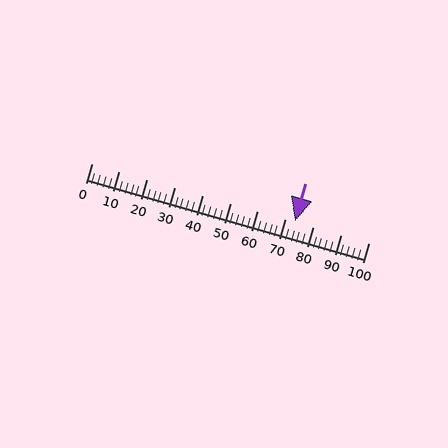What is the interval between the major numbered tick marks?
The major tick marks are spaced 10 units apart.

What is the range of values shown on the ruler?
The ruler shows values from 0 to 100.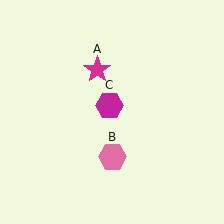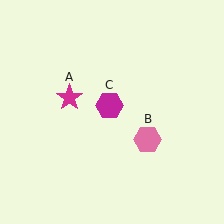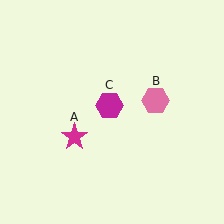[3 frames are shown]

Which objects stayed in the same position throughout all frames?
Magenta hexagon (object C) remained stationary.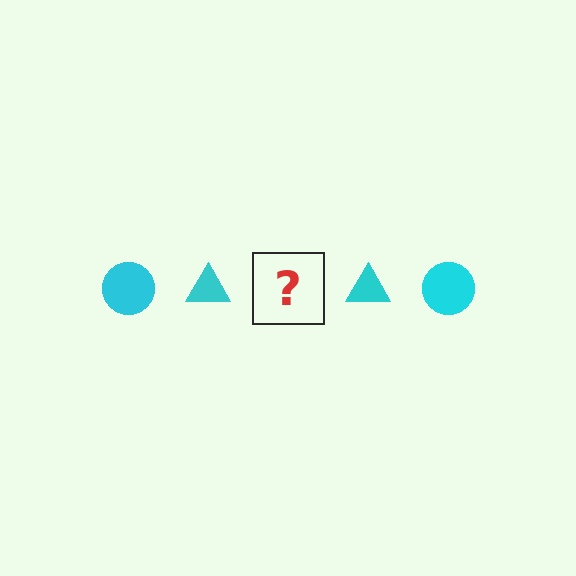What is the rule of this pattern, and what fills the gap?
The rule is that the pattern cycles through circle, triangle shapes in cyan. The gap should be filled with a cyan circle.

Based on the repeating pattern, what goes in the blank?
The blank should be a cyan circle.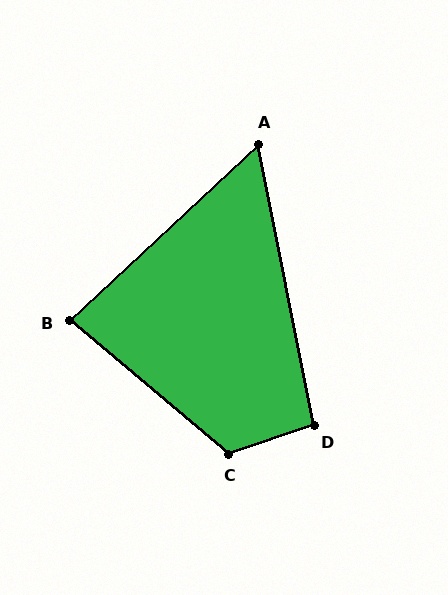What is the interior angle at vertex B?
Approximately 83 degrees (acute).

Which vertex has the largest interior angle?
C, at approximately 122 degrees.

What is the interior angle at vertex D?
Approximately 97 degrees (obtuse).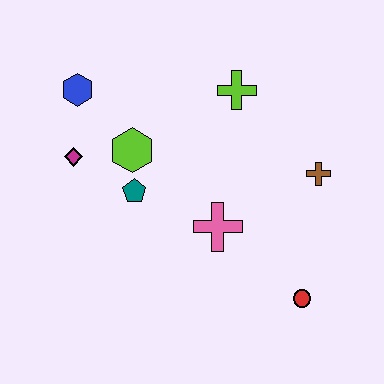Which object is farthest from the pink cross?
The blue hexagon is farthest from the pink cross.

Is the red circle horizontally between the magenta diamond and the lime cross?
No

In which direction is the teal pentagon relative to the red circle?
The teal pentagon is to the left of the red circle.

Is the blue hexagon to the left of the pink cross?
Yes